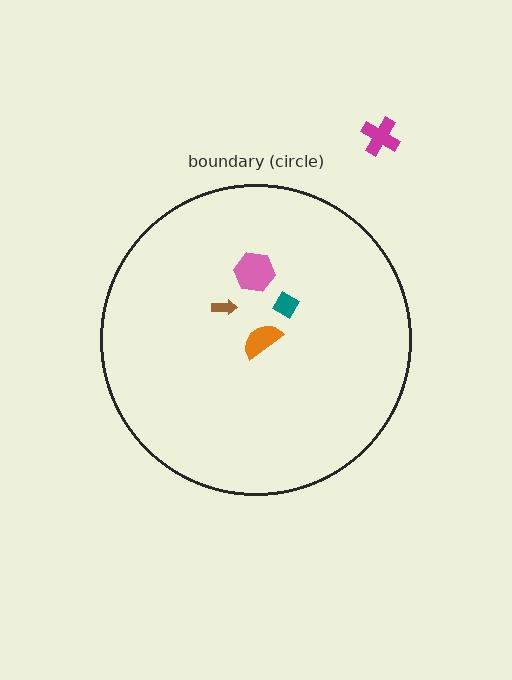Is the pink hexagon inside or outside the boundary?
Inside.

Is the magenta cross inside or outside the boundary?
Outside.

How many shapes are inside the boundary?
4 inside, 1 outside.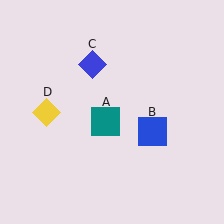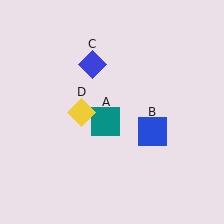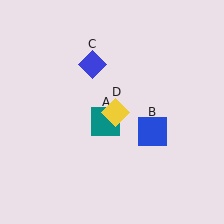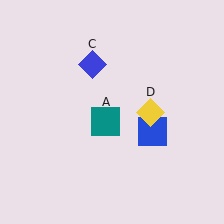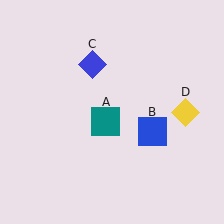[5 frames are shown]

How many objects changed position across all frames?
1 object changed position: yellow diamond (object D).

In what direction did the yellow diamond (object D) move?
The yellow diamond (object D) moved right.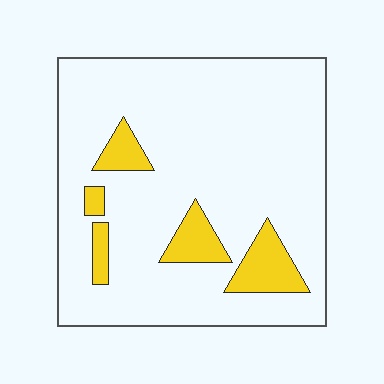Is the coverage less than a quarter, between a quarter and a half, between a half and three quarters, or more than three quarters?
Less than a quarter.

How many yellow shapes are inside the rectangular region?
5.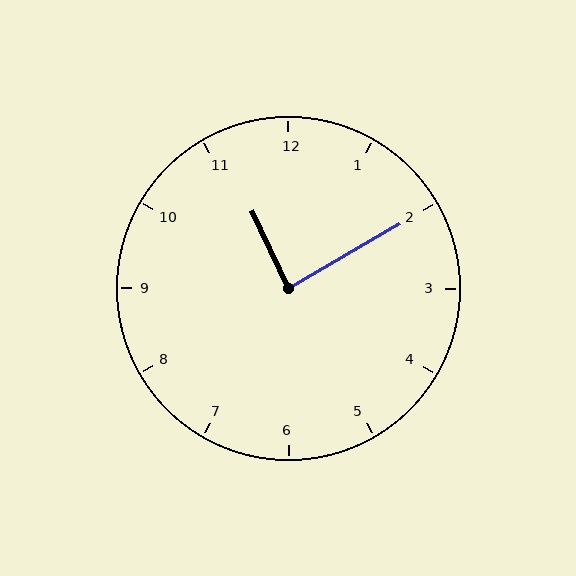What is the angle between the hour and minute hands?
Approximately 85 degrees.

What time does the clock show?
11:10.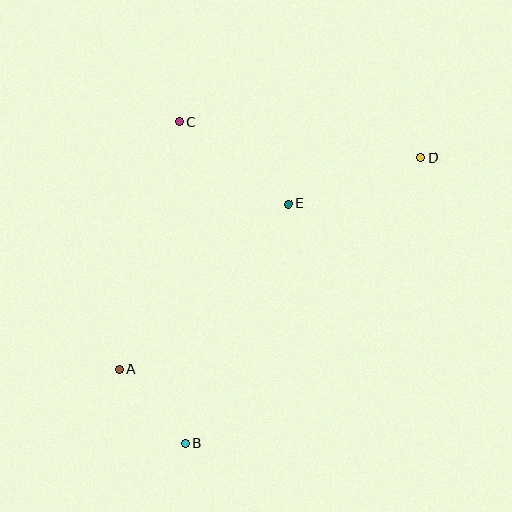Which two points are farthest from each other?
Points B and D are farthest from each other.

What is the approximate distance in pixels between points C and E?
The distance between C and E is approximately 137 pixels.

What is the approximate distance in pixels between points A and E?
The distance between A and E is approximately 237 pixels.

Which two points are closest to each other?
Points A and B are closest to each other.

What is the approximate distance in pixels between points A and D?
The distance between A and D is approximately 369 pixels.